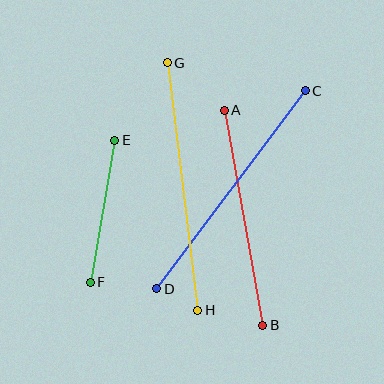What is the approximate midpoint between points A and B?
The midpoint is at approximately (243, 218) pixels.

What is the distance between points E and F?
The distance is approximately 144 pixels.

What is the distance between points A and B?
The distance is approximately 218 pixels.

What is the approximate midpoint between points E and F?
The midpoint is at approximately (103, 211) pixels.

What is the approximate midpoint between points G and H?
The midpoint is at approximately (183, 186) pixels.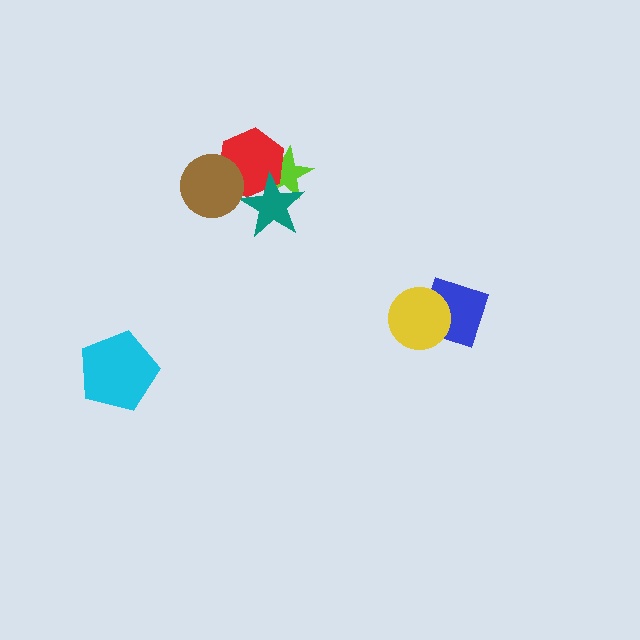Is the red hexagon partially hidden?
Yes, it is partially covered by another shape.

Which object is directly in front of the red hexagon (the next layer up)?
The teal star is directly in front of the red hexagon.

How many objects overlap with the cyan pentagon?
0 objects overlap with the cyan pentagon.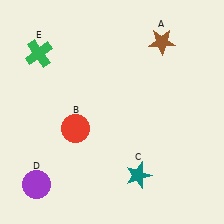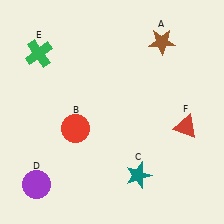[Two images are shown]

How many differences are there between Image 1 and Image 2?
There is 1 difference between the two images.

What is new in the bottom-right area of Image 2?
A red triangle (F) was added in the bottom-right area of Image 2.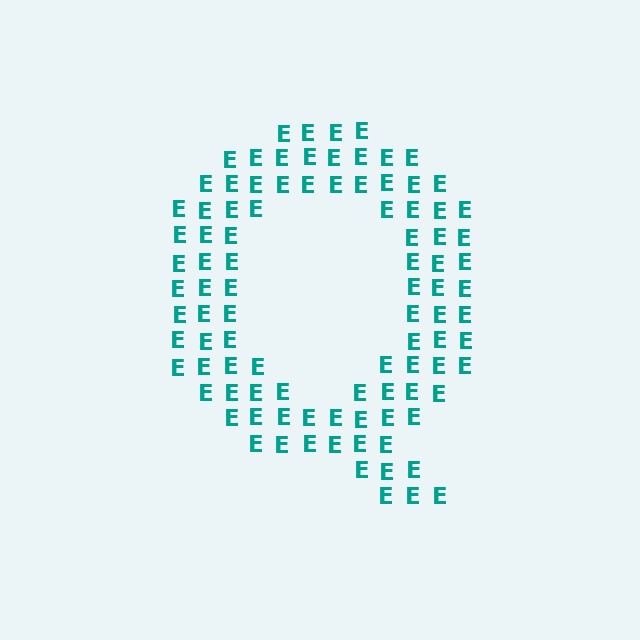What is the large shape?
The large shape is the letter Q.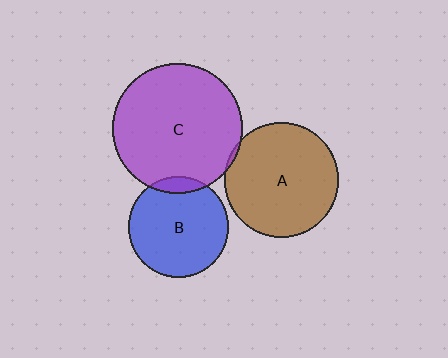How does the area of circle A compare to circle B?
Approximately 1.3 times.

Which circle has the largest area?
Circle C (purple).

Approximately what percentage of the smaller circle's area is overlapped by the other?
Approximately 5%.